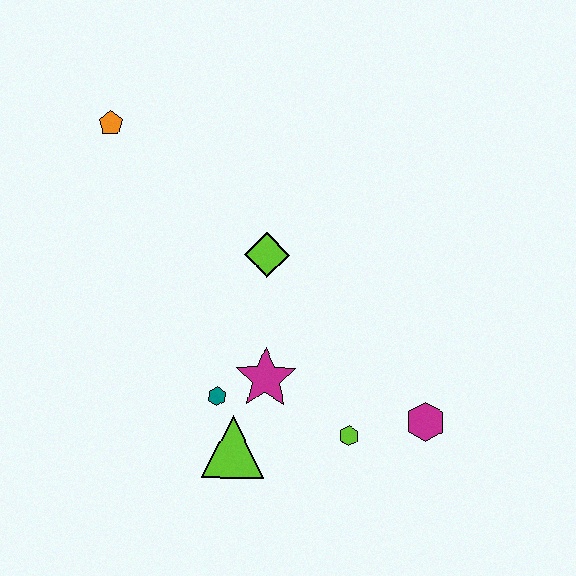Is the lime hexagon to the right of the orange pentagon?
Yes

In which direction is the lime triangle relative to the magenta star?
The lime triangle is below the magenta star.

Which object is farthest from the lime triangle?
The orange pentagon is farthest from the lime triangle.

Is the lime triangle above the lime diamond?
No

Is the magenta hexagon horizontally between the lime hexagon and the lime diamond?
No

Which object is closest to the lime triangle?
The teal hexagon is closest to the lime triangle.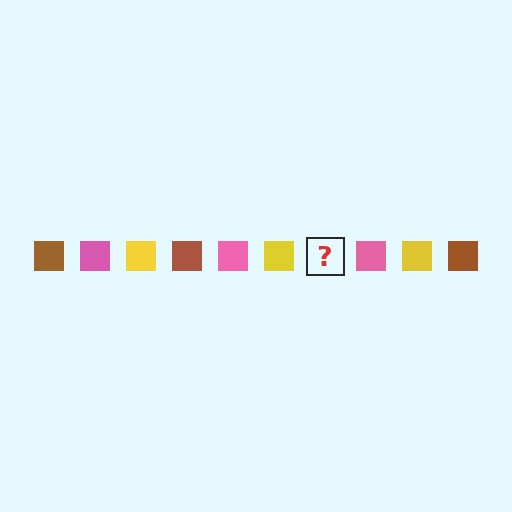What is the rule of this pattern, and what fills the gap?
The rule is that the pattern cycles through brown, pink, yellow squares. The gap should be filled with a brown square.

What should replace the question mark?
The question mark should be replaced with a brown square.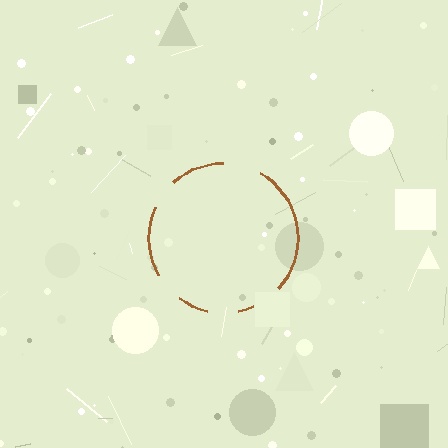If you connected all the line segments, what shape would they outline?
They would outline a circle.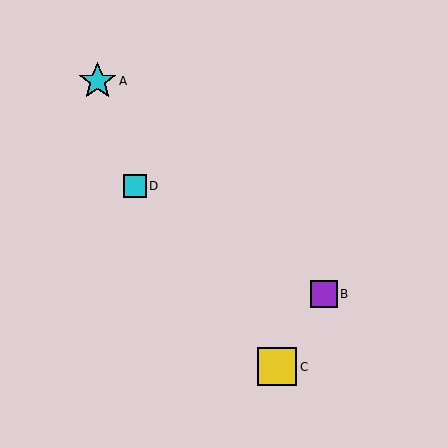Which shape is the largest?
The yellow square (labeled C) is the largest.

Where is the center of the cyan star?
The center of the cyan star is at (98, 81).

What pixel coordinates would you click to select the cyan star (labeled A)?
Click at (98, 81) to select the cyan star A.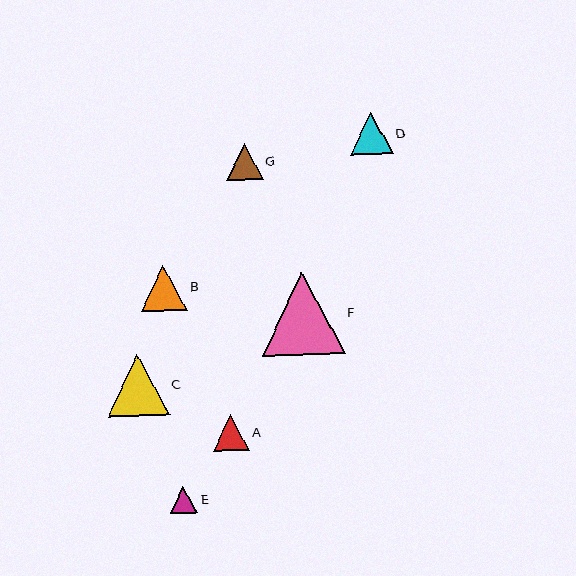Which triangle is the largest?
Triangle F is the largest with a size of approximately 83 pixels.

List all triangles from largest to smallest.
From largest to smallest: F, C, B, D, A, G, E.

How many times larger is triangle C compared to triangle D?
Triangle C is approximately 1.5 times the size of triangle D.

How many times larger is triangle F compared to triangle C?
Triangle F is approximately 1.3 times the size of triangle C.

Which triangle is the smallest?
Triangle E is the smallest with a size of approximately 28 pixels.